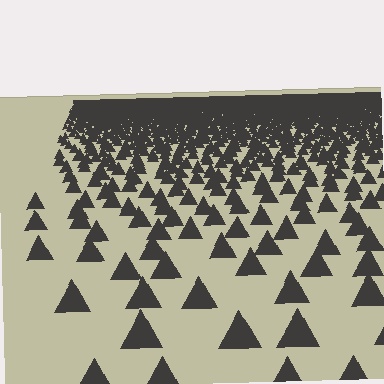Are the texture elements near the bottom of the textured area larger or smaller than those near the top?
Larger. Near the bottom, elements are closer to the viewer and appear at a bigger on-screen size.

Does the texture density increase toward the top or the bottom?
Density increases toward the top.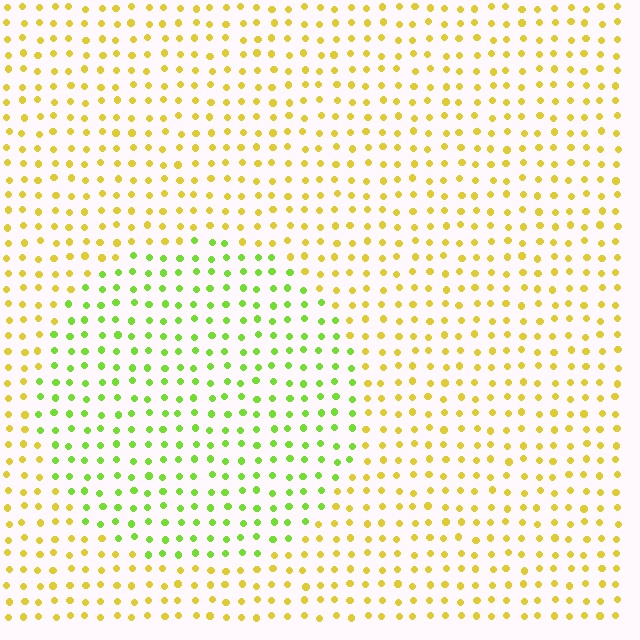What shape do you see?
I see a circle.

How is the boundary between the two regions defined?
The boundary is defined purely by a slight shift in hue (about 44 degrees). Spacing, size, and orientation are identical on both sides.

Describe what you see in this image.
The image is filled with small yellow elements in a uniform arrangement. A circle-shaped region is visible where the elements are tinted to a slightly different hue, forming a subtle color boundary.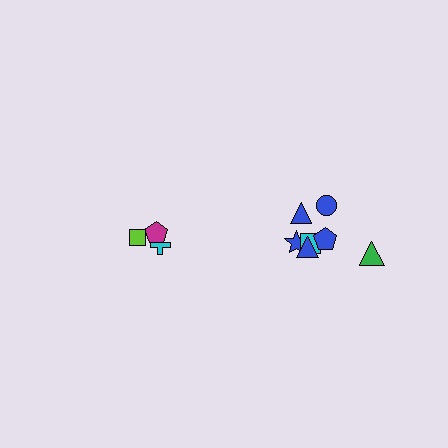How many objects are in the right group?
There are 7 objects.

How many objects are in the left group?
There are 3 objects.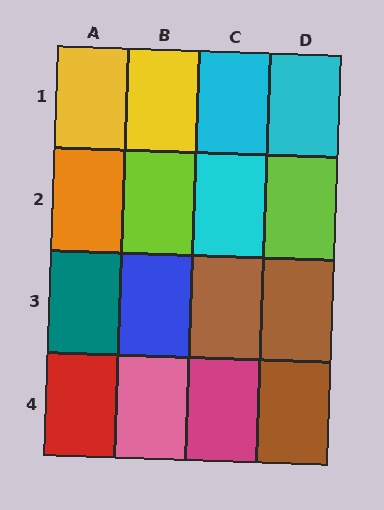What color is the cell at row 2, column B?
Lime.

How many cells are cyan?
3 cells are cyan.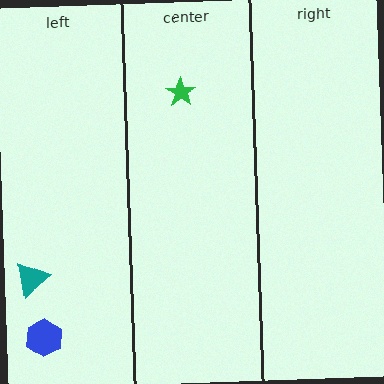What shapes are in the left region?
The blue hexagon, the teal triangle.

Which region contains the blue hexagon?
The left region.